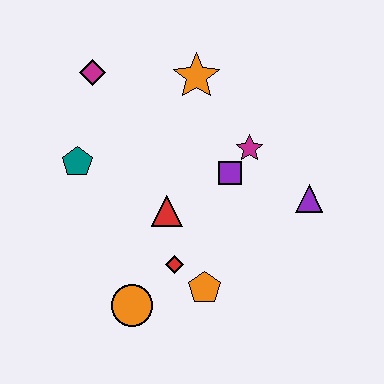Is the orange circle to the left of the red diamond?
Yes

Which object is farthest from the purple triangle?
The magenta diamond is farthest from the purple triangle.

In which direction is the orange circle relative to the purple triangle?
The orange circle is to the left of the purple triangle.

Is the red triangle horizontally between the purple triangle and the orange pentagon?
No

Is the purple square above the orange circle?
Yes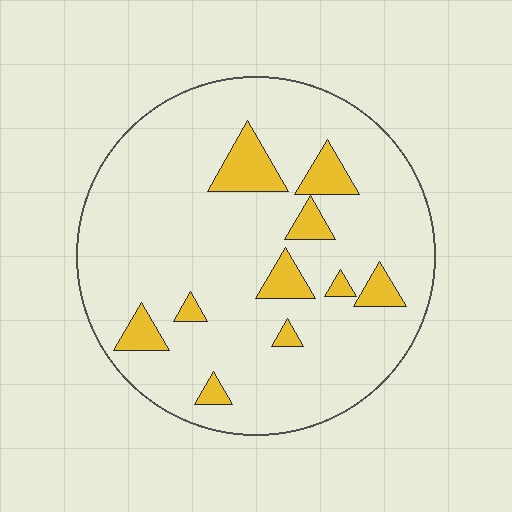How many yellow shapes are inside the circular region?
10.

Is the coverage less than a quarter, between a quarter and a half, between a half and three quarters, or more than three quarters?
Less than a quarter.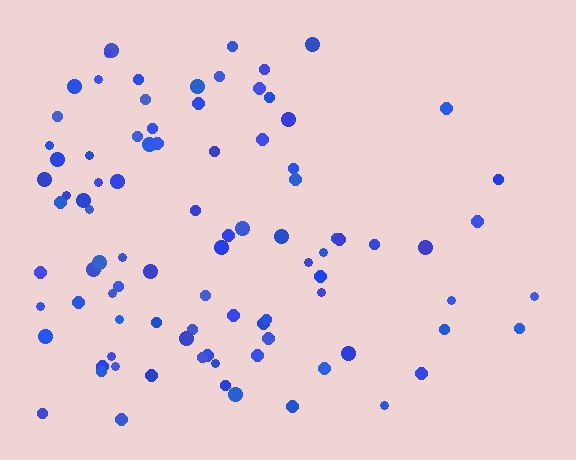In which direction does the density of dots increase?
From right to left, with the left side densest.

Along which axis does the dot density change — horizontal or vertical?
Horizontal.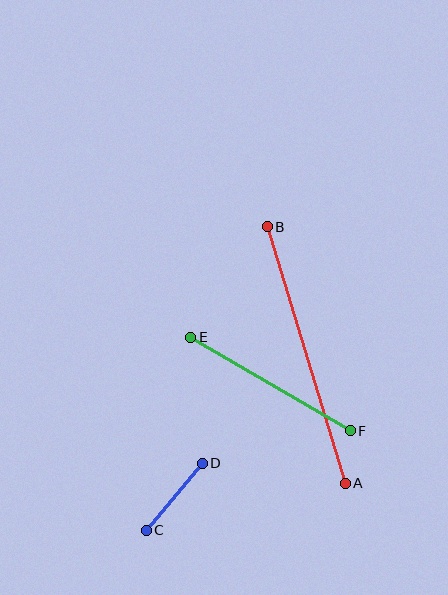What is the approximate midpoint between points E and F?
The midpoint is at approximately (271, 384) pixels.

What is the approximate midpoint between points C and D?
The midpoint is at approximately (174, 497) pixels.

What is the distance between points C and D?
The distance is approximately 87 pixels.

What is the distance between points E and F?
The distance is approximately 185 pixels.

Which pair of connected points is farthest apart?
Points A and B are farthest apart.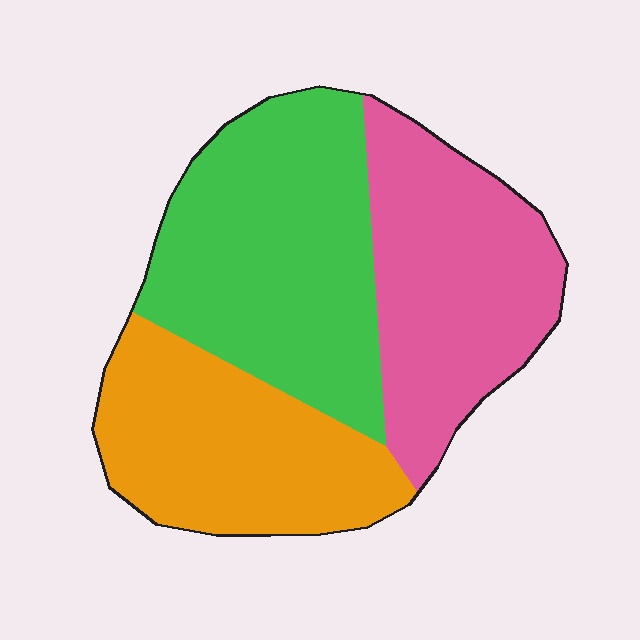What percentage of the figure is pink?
Pink covers around 30% of the figure.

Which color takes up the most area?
Green, at roughly 40%.